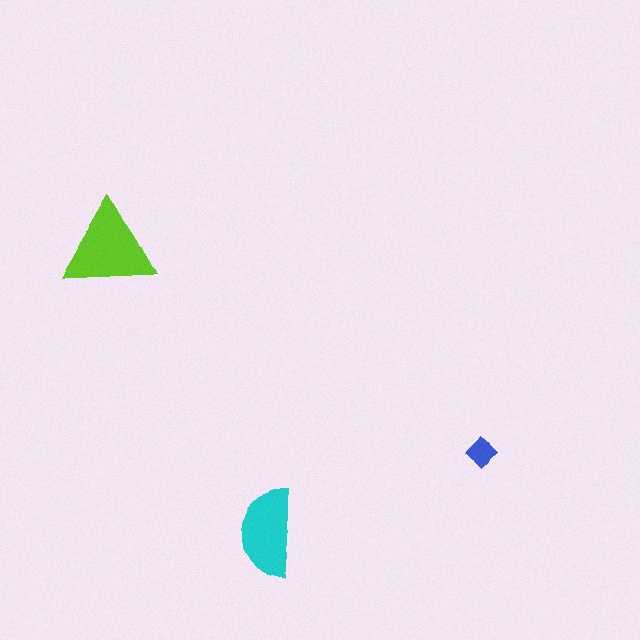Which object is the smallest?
The blue diamond.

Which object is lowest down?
The cyan semicircle is bottommost.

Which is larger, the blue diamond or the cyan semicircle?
The cyan semicircle.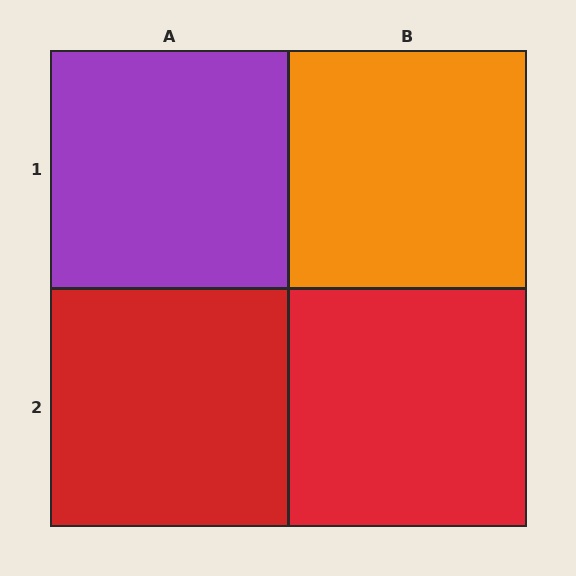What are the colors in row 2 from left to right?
Red, red.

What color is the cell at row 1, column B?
Orange.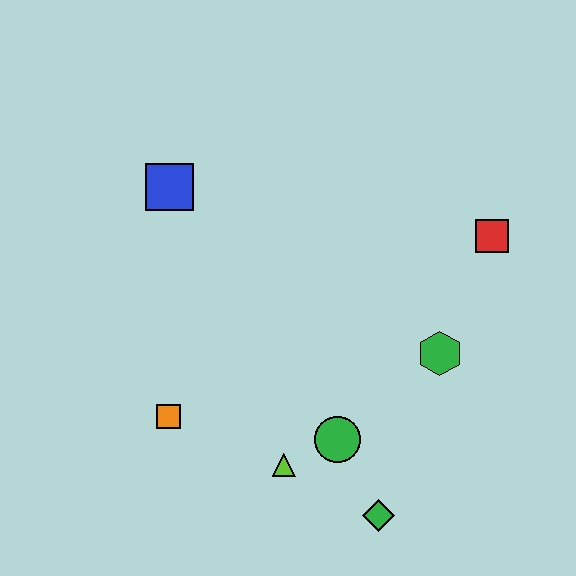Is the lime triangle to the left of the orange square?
No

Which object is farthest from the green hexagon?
The blue square is farthest from the green hexagon.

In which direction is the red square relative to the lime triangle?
The red square is above the lime triangle.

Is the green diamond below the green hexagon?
Yes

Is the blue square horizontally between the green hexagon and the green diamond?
No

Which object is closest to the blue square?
The orange square is closest to the blue square.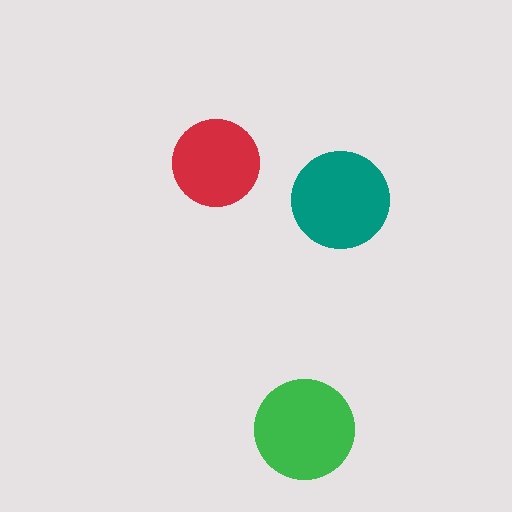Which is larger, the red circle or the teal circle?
The teal one.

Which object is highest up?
The red circle is topmost.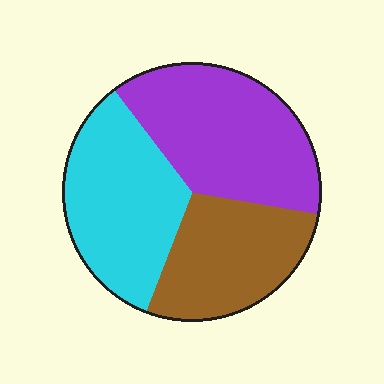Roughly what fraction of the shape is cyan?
Cyan takes up between a third and a half of the shape.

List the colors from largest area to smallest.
From largest to smallest: purple, cyan, brown.